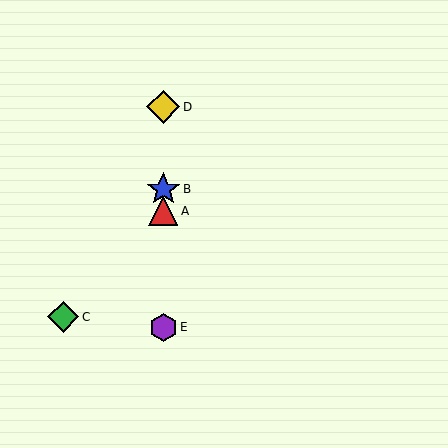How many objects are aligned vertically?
4 objects (A, B, D, E) are aligned vertically.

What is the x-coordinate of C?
Object C is at x≈63.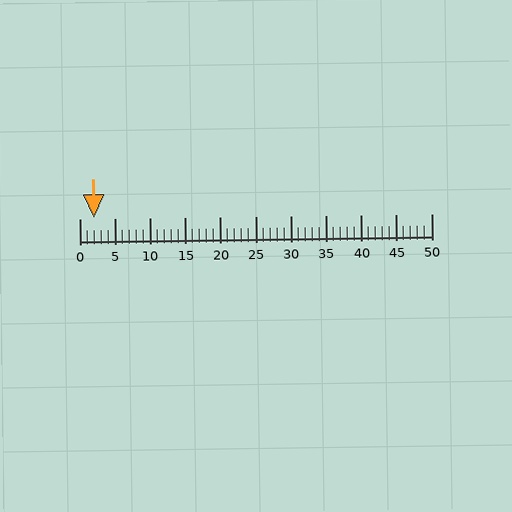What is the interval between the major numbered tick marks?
The major tick marks are spaced 5 units apart.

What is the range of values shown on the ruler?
The ruler shows values from 0 to 50.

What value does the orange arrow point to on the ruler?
The orange arrow points to approximately 2.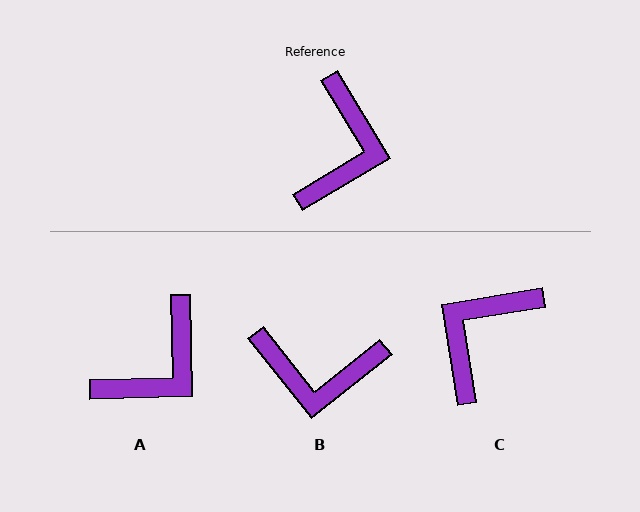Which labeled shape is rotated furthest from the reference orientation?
C, about 158 degrees away.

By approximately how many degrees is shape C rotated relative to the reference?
Approximately 158 degrees counter-clockwise.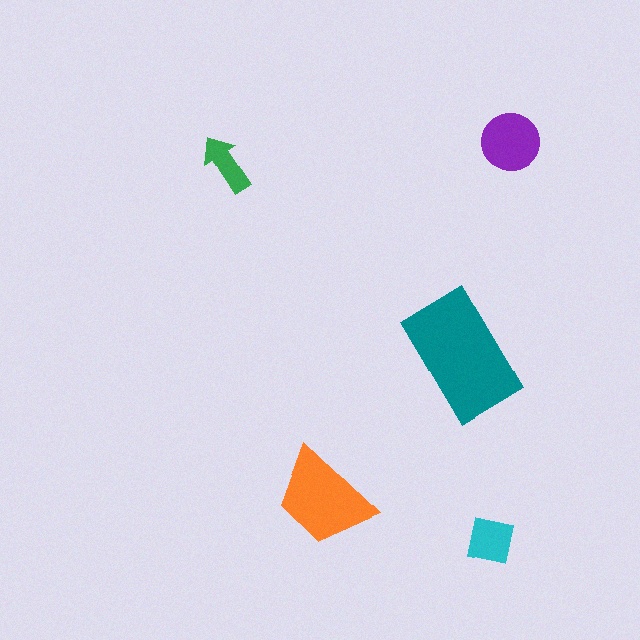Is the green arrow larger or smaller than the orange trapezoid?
Smaller.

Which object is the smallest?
The green arrow.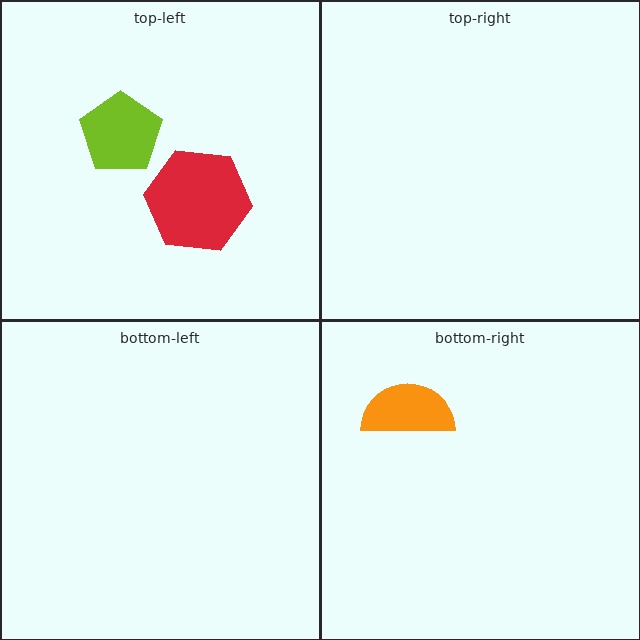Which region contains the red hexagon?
The top-left region.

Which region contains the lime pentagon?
The top-left region.